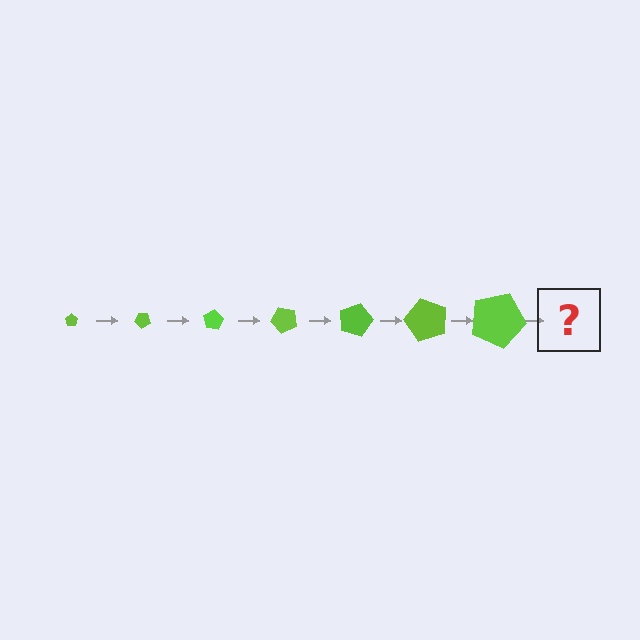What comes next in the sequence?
The next element should be a pentagon, larger than the previous one and rotated 280 degrees from the start.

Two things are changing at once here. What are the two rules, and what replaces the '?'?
The two rules are that the pentagon grows larger each step and it rotates 40 degrees each step. The '?' should be a pentagon, larger than the previous one and rotated 280 degrees from the start.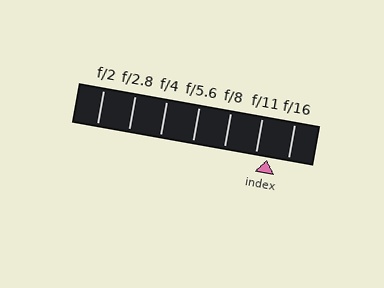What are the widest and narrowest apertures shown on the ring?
The widest aperture shown is f/2 and the narrowest is f/16.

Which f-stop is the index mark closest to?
The index mark is closest to f/11.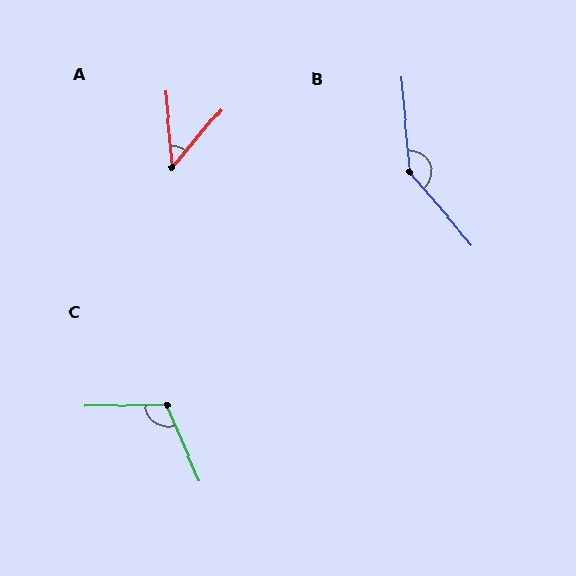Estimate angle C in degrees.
Approximately 113 degrees.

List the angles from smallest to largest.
A (45°), C (113°), B (145°).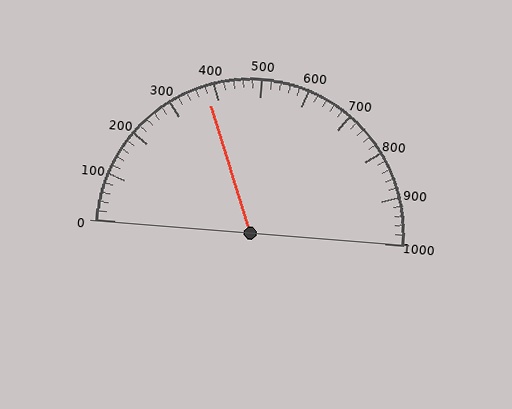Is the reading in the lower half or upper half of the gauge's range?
The reading is in the lower half of the range (0 to 1000).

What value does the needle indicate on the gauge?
The needle indicates approximately 380.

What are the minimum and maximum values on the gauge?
The gauge ranges from 0 to 1000.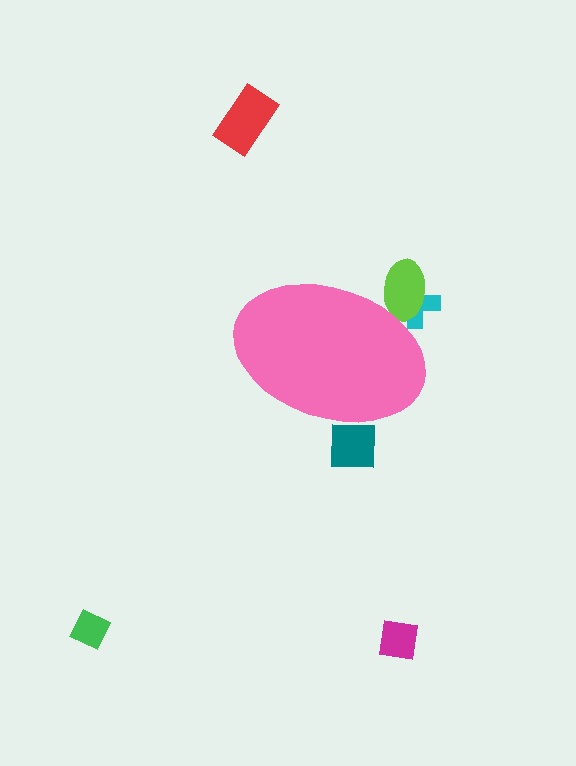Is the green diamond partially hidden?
No, the green diamond is fully visible.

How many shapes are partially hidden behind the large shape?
3 shapes are partially hidden.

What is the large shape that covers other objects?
A pink ellipse.